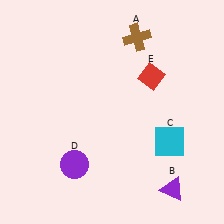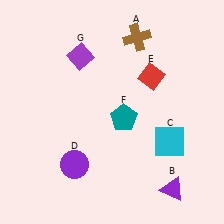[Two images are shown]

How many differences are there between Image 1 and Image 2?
There are 2 differences between the two images.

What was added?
A teal pentagon (F), a purple diamond (G) were added in Image 2.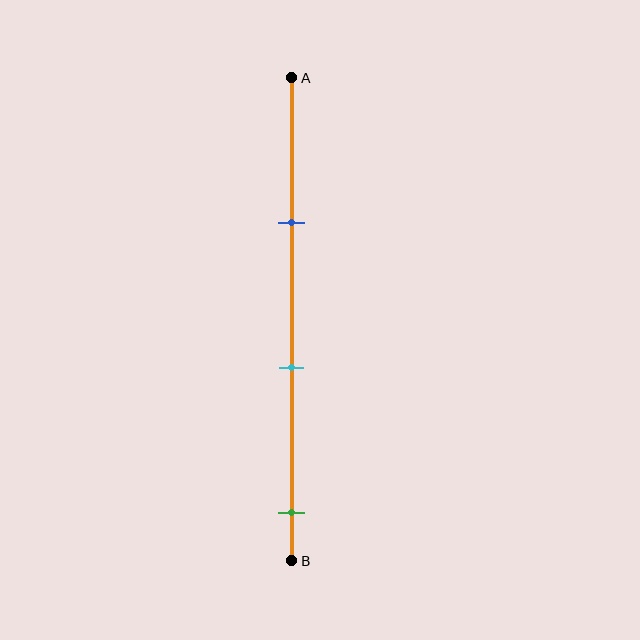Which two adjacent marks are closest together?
The blue and cyan marks are the closest adjacent pair.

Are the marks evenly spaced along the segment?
Yes, the marks are approximately evenly spaced.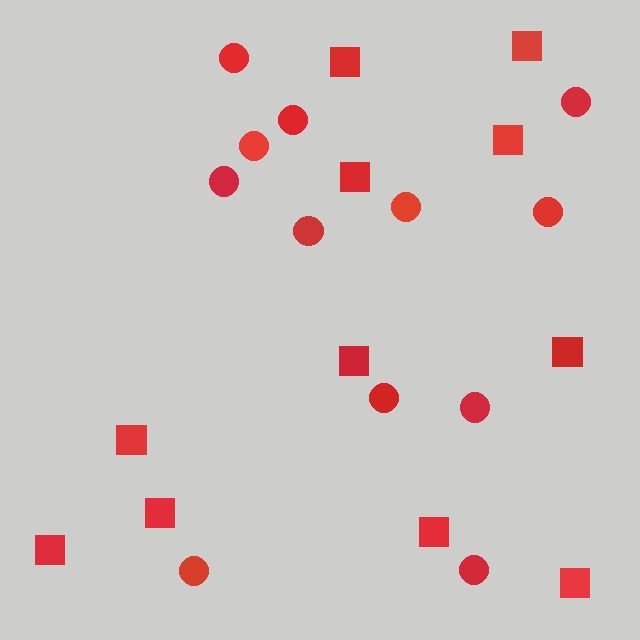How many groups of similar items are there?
There are 2 groups: one group of squares (11) and one group of circles (12).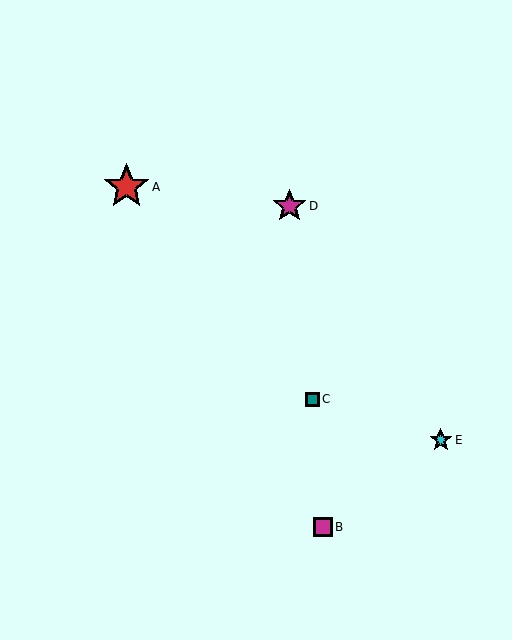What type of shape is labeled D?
Shape D is a magenta star.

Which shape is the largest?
The red star (labeled A) is the largest.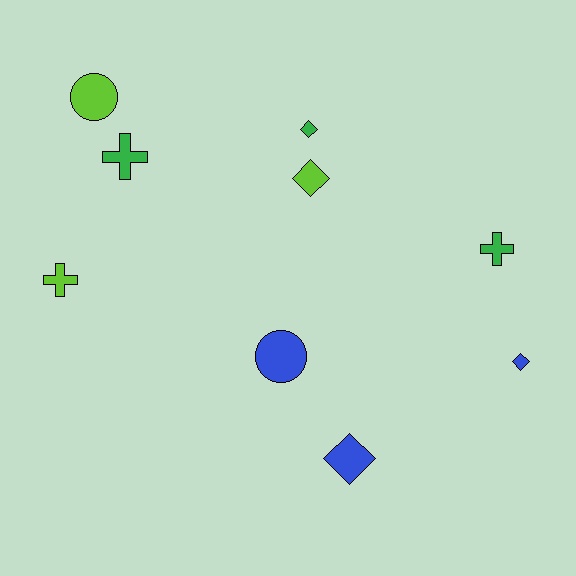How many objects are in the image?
There are 9 objects.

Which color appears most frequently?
Lime, with 3 objects.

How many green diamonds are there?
There is 1 green diamond.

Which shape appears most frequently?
Diamond, with 4 objects.